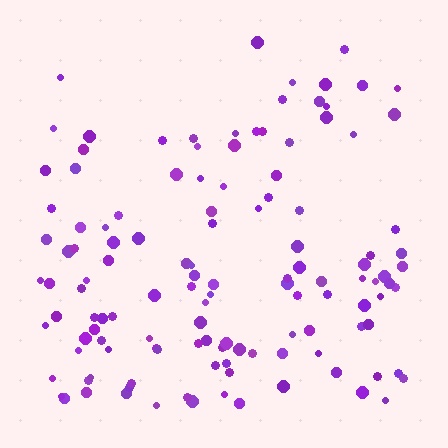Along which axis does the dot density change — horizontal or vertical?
Vertical.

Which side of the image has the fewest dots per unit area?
The top.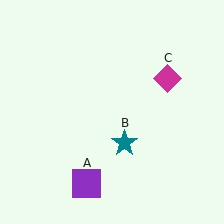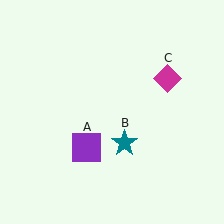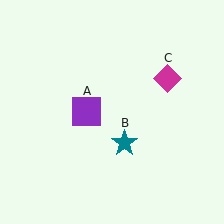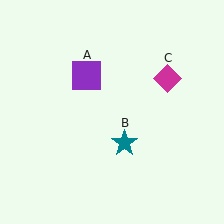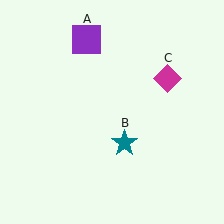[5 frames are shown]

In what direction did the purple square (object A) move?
The purple square (object A) moved up.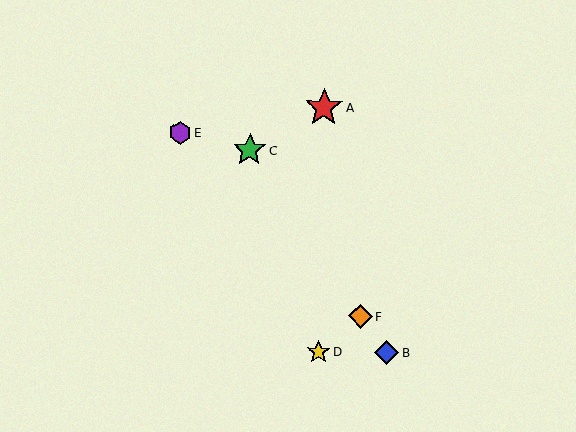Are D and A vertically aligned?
Yes, both are at x≈319.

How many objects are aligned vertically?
2 objects (A, D) are aligned vertically.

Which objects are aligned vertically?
Objects A, D are aligned vertically.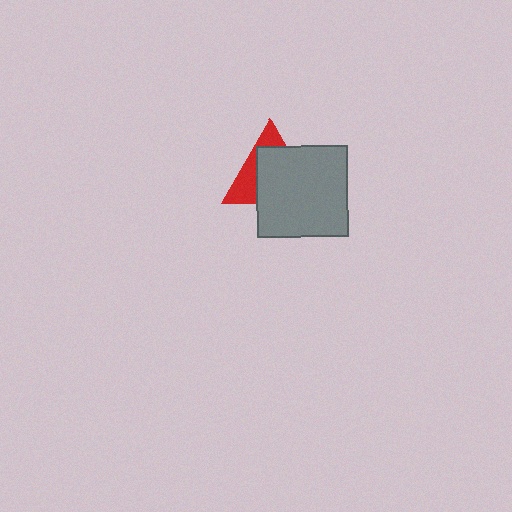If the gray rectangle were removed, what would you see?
You would see the complete red triangle.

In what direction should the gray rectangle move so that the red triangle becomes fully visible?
The gray rectangle should move toward the lower-right. That is the shortest direction to clear the overlap and leave the red triangle fully visible.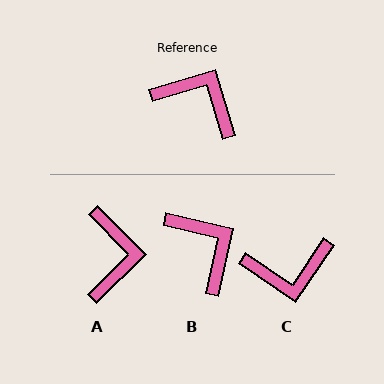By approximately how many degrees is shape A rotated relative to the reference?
Approximately 62 degrees clockwise.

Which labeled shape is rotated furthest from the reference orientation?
C, about 141 degrees away.